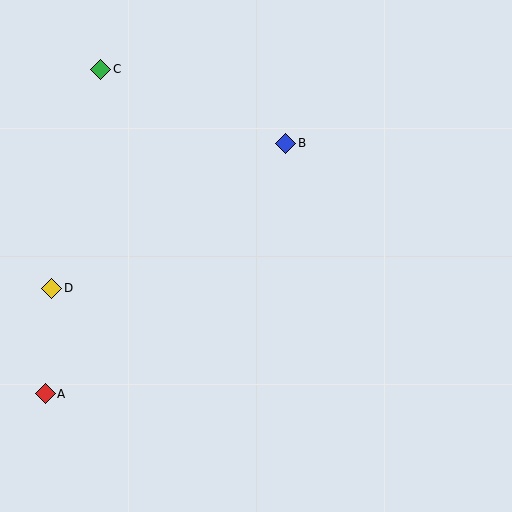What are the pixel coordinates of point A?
Point A is at (45, 394).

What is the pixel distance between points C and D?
The distance between C and D is 224 pixels.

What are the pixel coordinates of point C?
Point C is at (101, 69).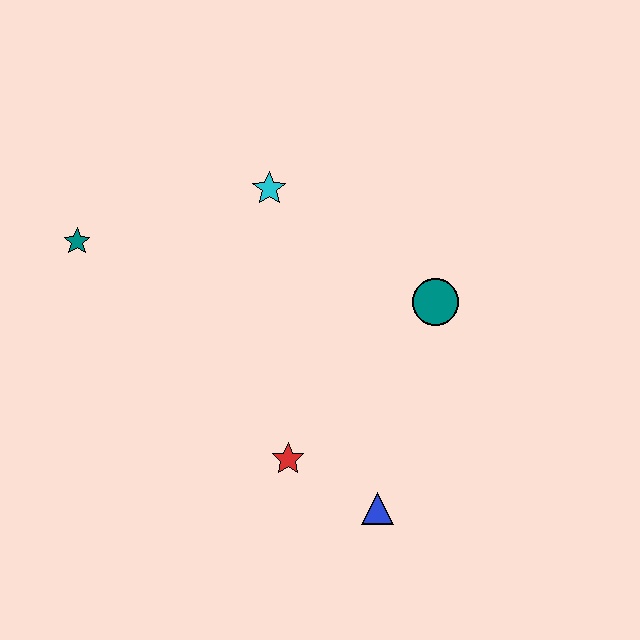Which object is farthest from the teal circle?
The teal star is farthest from the teal circle.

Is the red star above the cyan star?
No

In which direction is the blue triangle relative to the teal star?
The blue triangle is to the right of the teal star.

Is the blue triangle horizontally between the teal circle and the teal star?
Yes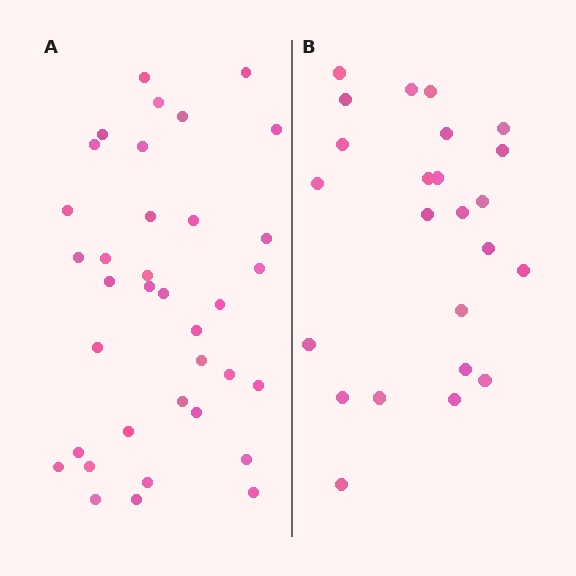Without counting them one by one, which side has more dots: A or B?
Region A (the left region) has more dots.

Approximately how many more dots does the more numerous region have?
Region A has roughly 12 or so more dots than region B.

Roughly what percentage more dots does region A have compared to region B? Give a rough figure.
About 50% more.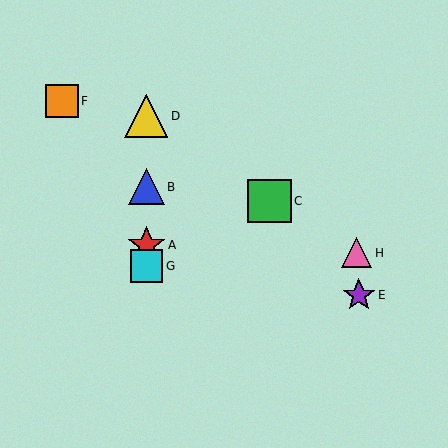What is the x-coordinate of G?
Object G is at x≈146.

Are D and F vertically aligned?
No, D is at x≈146 and F is at x≈62.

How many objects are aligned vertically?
4 objects (A, B, D, G) are aligned vertically.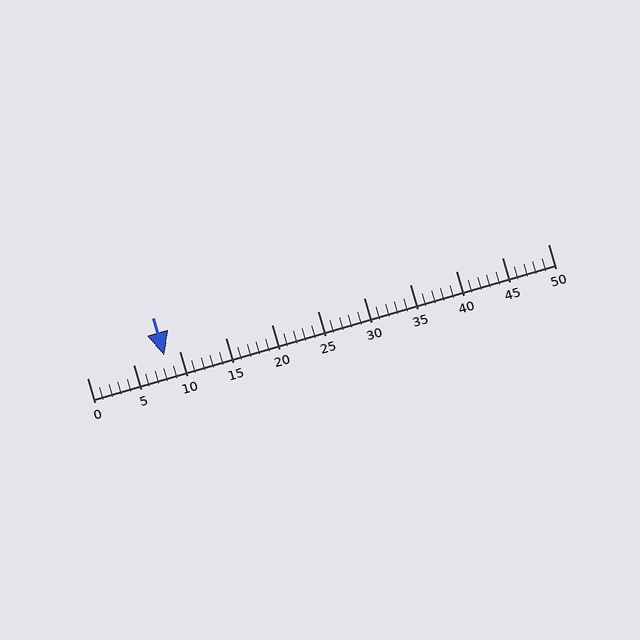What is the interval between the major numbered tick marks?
The major tick marks are spaced 5 units apart.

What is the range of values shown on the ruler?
The ruler shows values from 0 to 50.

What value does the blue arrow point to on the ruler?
The blue arrow points to approximately 8.